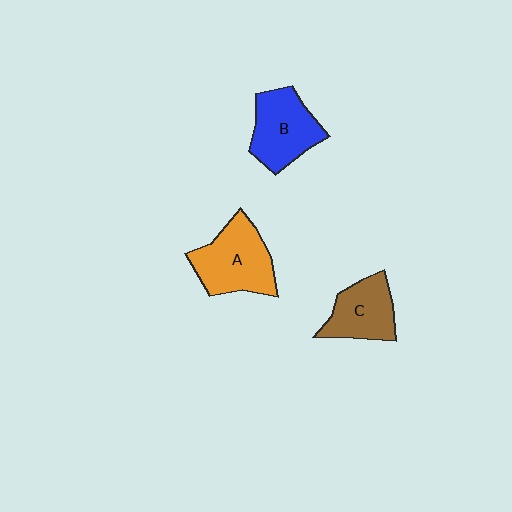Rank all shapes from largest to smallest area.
From largest to smallest: A (orange), B (blue), C (brown).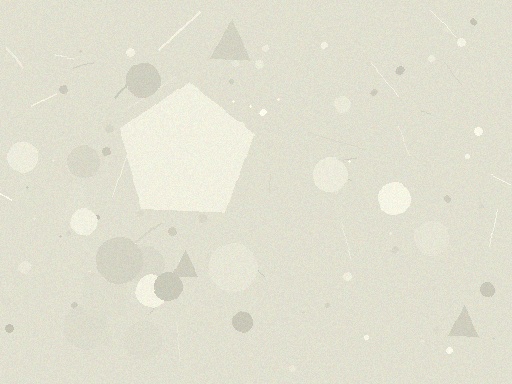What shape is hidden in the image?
A pentagon is hidden in the image.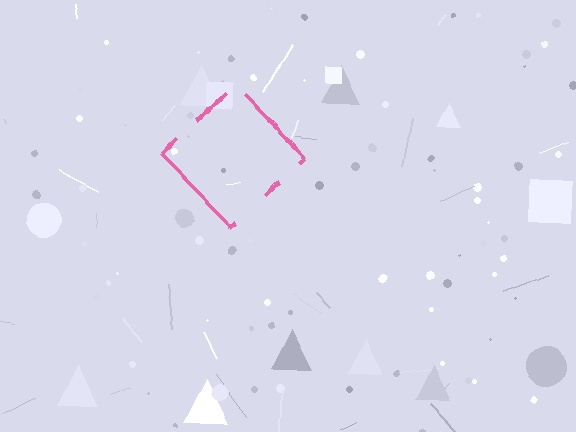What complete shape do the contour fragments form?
The contour fragments form a diamond.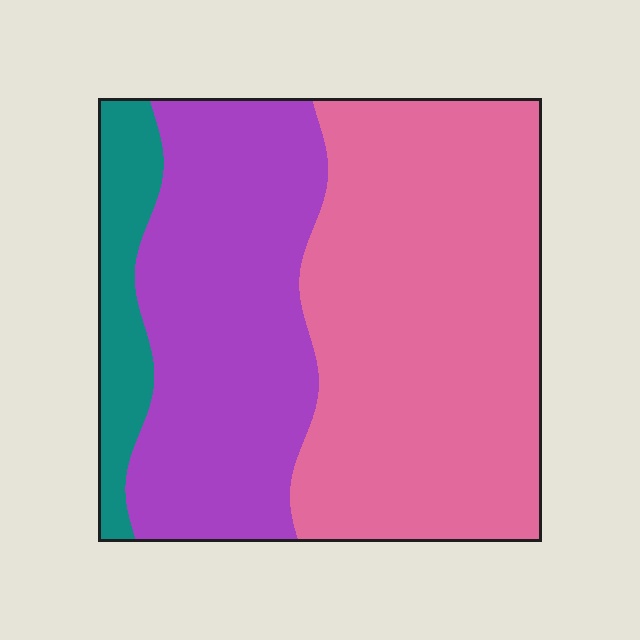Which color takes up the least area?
Teal, at roughly 10%.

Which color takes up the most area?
Pink, at roughly 50%.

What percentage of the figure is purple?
Purple covers 37% of the figure.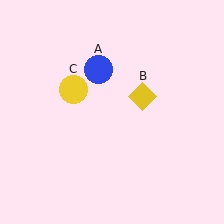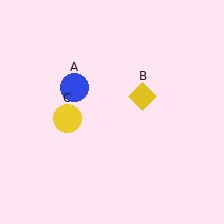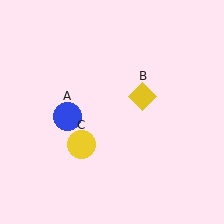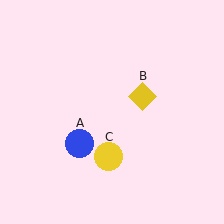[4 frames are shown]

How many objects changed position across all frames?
2 objects changed position: blue circle (object A), yellow circle (object C).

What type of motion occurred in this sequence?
The blue circle (object A), yellow circle (object C) rotated counterclockwise around the center of the scene.